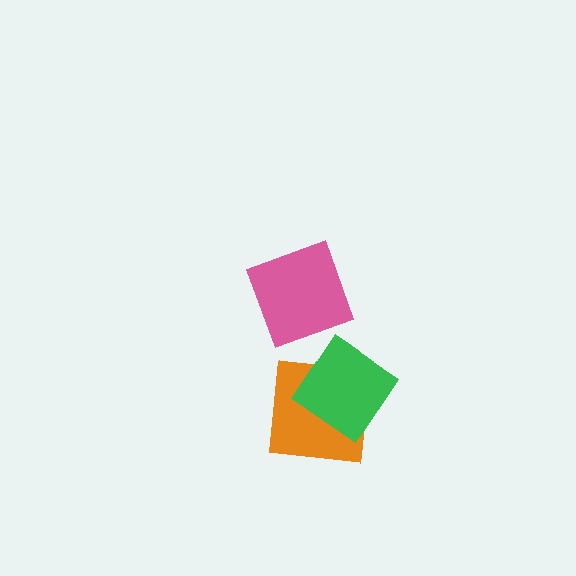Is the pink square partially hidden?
No, no other shape covers it.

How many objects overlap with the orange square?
1 object overlaps with the orange square.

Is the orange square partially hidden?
Yes, it is partially covered by another shape.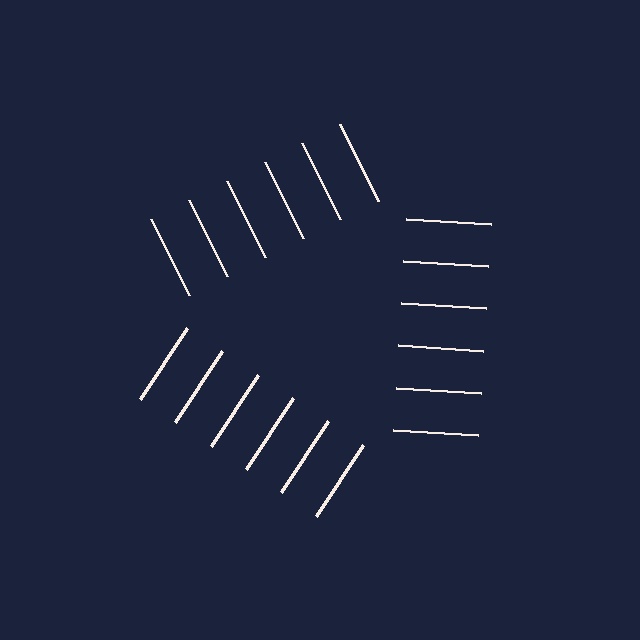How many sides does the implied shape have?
3 sides — the line-ends trace a triangle.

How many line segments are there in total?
18 — 6 along each of the 3 edges.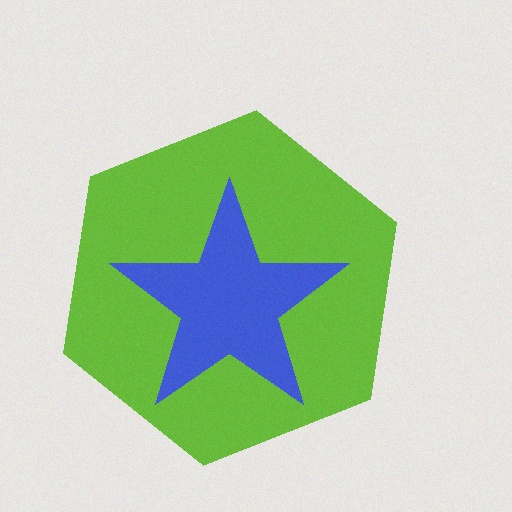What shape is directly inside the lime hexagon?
The blue star.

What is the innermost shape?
The blue star.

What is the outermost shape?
The lime hexagon.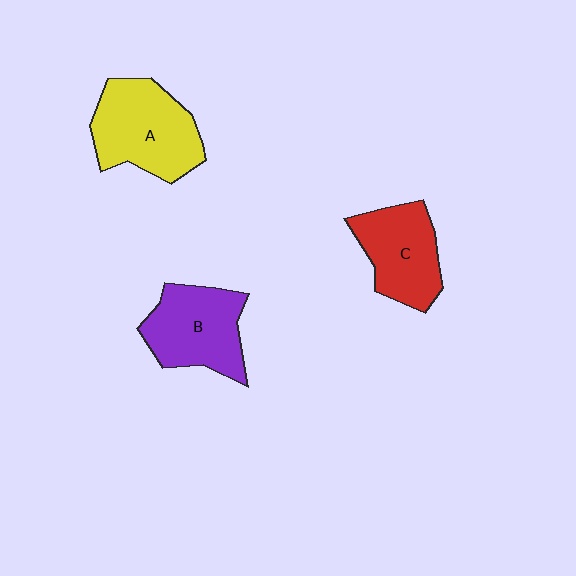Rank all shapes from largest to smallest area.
From largest to smallest: A (yellow), B (purple), C (red).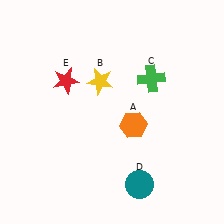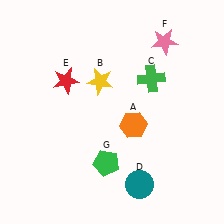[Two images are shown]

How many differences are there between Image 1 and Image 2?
There are 2 differences between the two images.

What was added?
A pink star (F), a green pentagon (G) were added in Image 2.